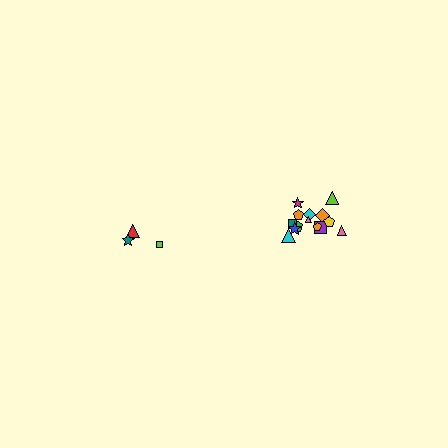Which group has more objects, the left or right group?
The right group.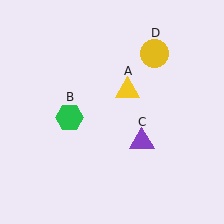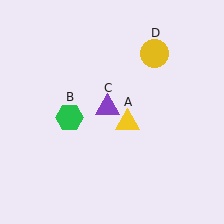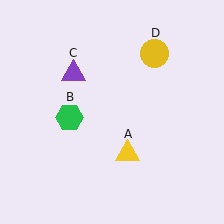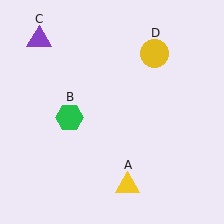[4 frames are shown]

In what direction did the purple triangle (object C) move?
The purple triangle (object C) moved up and to the left.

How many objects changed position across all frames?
2 objects changed position: yellow triangle (object A), purple triangle (object C).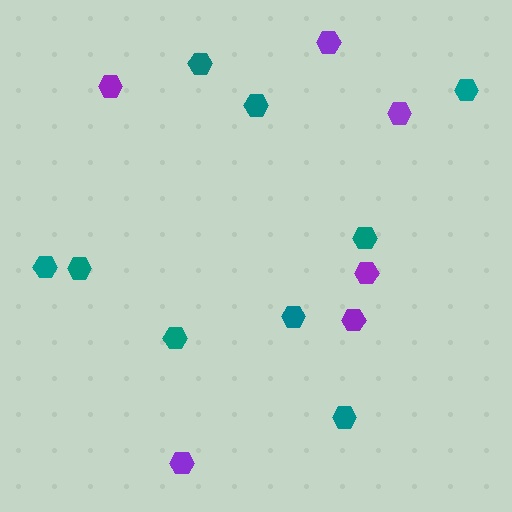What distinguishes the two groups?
There are 2 groups: one group of purple hexagons (6) and one group of teal hexagons (9).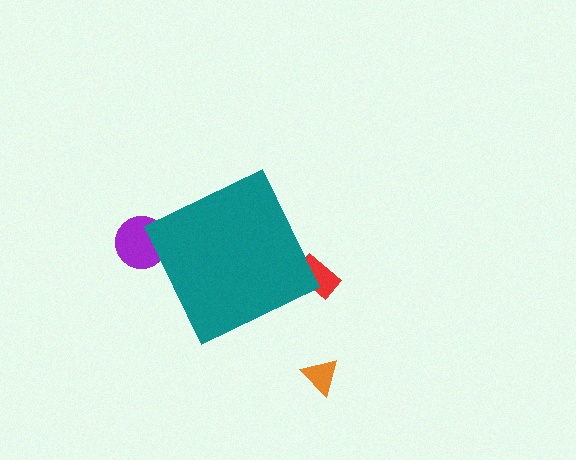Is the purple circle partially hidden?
Yes, the purple circle is partially hidden behind the teal diamond.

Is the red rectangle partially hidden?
Yes, the red rectangle is partially hidden behind the teal diamond.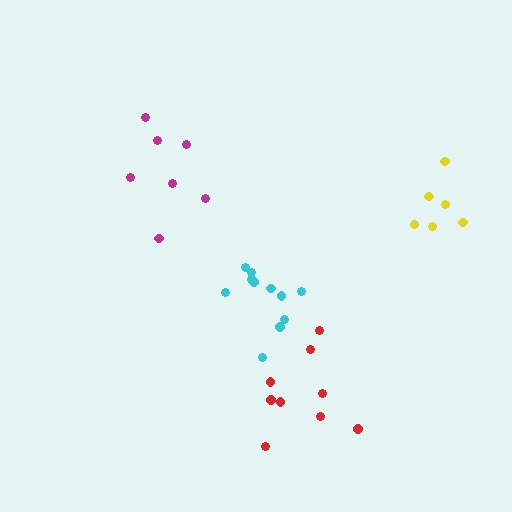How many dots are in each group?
Group 1: 11 dots, Group 2: 6 dots, Group 3: 7 dots, Group 4: 9 dots (33 total).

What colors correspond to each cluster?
The clusters are colored: cyan, yellow, magenta, red.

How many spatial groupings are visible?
There are 4 spatial groupings.